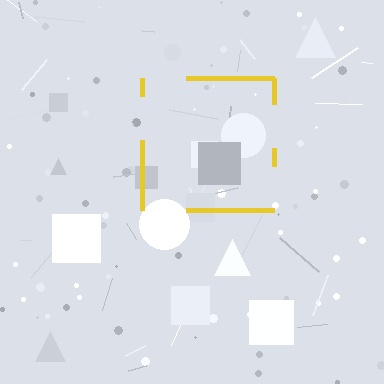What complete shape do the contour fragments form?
The contour fragments form a square.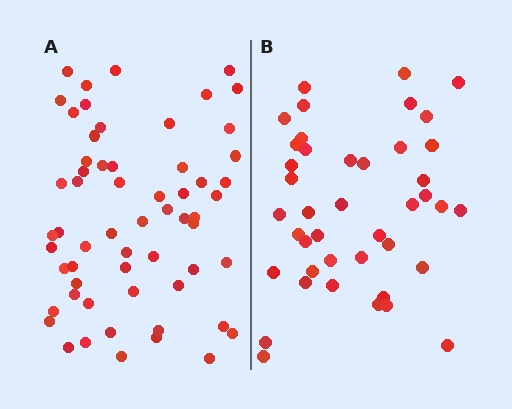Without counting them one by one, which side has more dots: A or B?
Region A (the left region) has more dots.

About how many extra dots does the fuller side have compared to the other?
Region A has approximately 20 more dots than region B.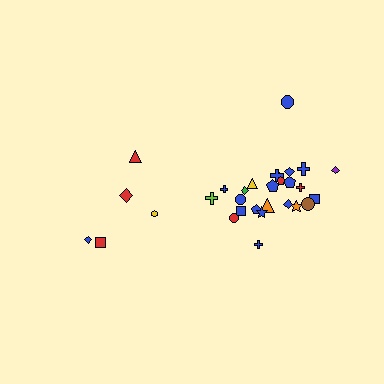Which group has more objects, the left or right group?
The right group.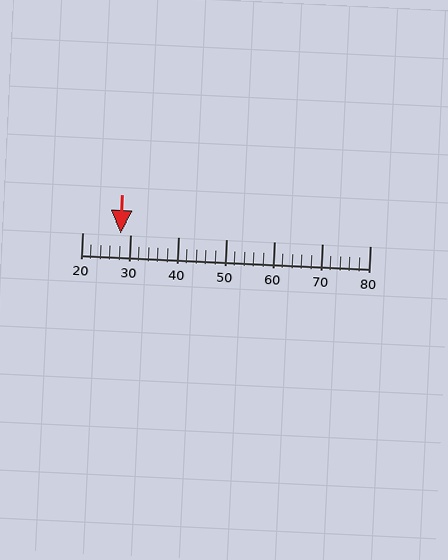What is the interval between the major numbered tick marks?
The major tick marks are spaced 10 units apart.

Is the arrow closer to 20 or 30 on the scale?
The arrow is closer to 30.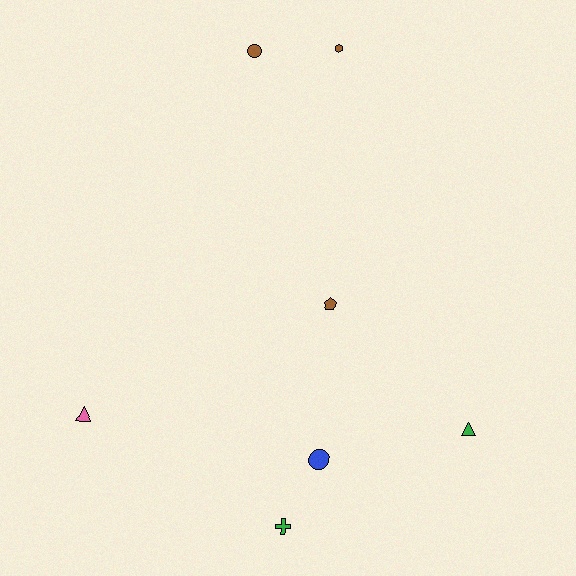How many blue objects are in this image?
There is 1 blue object.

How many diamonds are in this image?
There are no diamonds.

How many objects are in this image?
There are 7 objects.